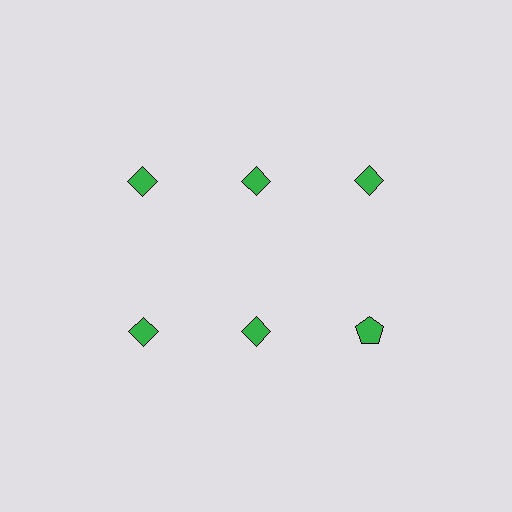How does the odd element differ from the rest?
It has a different shape: pentagon instead of diamond.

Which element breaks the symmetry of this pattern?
The green pentagon in the second row, center column breaks the symmetry. All other shapes are green diamonds.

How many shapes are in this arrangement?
There are 6 shapes arranged in a grid pattern.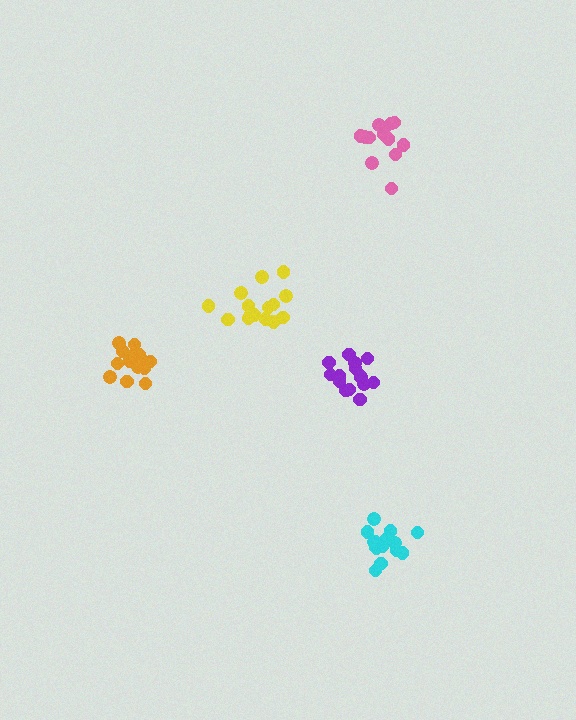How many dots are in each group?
Group 1: 13 dots, Group 2: 15 dots, Group 3: 16 dots, Group 4: 15 dots, Group 5: 15 dots (74 total).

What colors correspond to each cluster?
The clusters are colored: pink, yellow, cyan, orange, purple.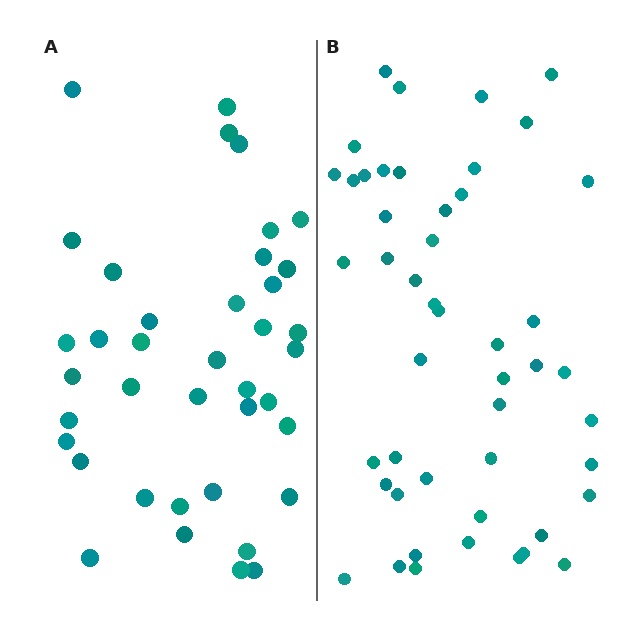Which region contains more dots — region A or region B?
Region B (the right region) has more dots.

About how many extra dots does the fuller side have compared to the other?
Region B has roughly 8 or so more dots than region A.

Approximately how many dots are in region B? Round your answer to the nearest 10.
About 50 dots. (The exact count is 48, which rounds to 50.)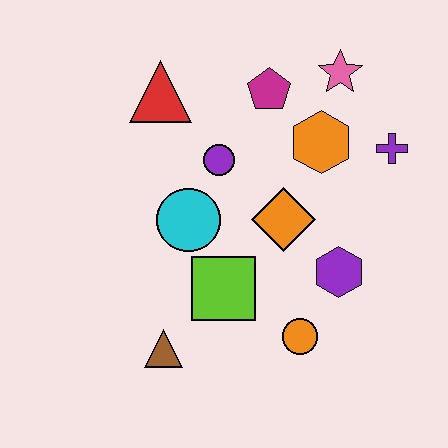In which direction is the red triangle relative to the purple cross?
The red triangle is to the left of the purple cross.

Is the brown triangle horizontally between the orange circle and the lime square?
No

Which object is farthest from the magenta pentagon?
The brown triangle is farthest from the magenta pentagon.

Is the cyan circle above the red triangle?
No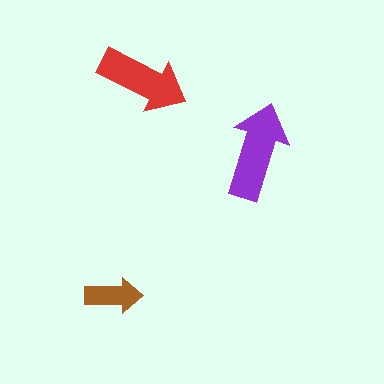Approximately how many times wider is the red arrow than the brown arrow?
About 1.5 times wider.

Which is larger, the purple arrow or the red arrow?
The purple one.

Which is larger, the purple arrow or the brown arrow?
The purple one.